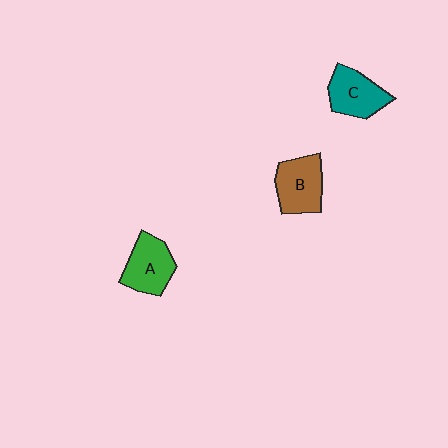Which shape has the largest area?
Shape B (brown).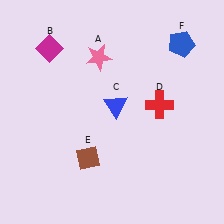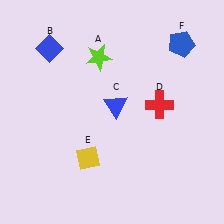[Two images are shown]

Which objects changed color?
A changed from pink to lime. B changed from magenta to blue. E changed from brown to yellow.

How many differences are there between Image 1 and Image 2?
There are 3 differences between the two images.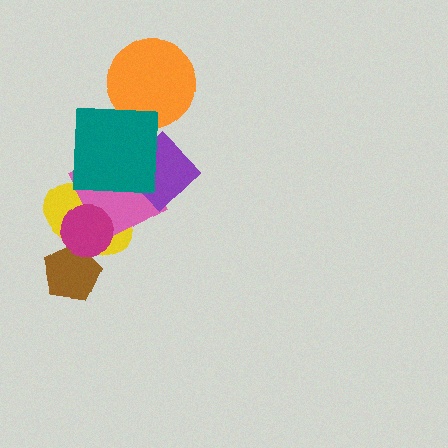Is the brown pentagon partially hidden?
Yes, it is partially covered by another shape.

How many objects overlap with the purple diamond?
2 objects overlap with the purple diamond.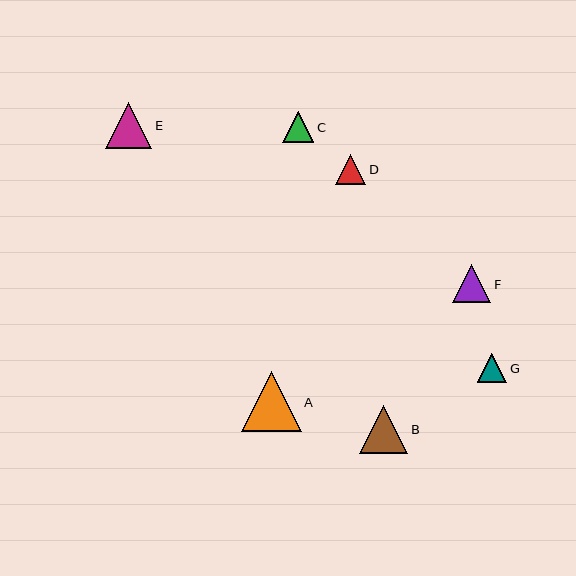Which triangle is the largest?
Triangle A is the largest with a size of approximately 60 pixels.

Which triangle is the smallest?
Triangle G is the smallest with a size of approximately 29 pixels.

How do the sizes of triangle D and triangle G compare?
Triangle D and triangle G are approximately the same size.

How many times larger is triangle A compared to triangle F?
Triangle A is approximately 1.6 times the size of triangle F.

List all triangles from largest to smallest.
From largest to smallest: A, B, E, F, C, D, G.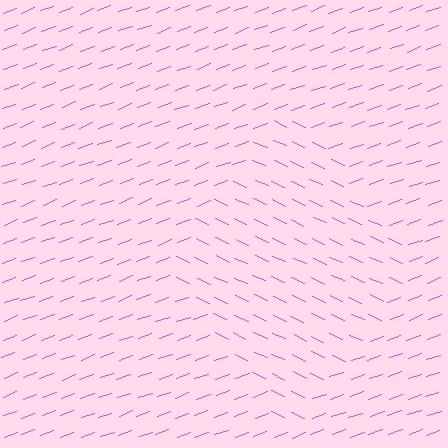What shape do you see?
I see a diamond.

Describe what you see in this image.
The image is filled with small pink line segments. A diamond region in the image has lines oriented differently from the surrounding lines, creating a visible texture boundary.